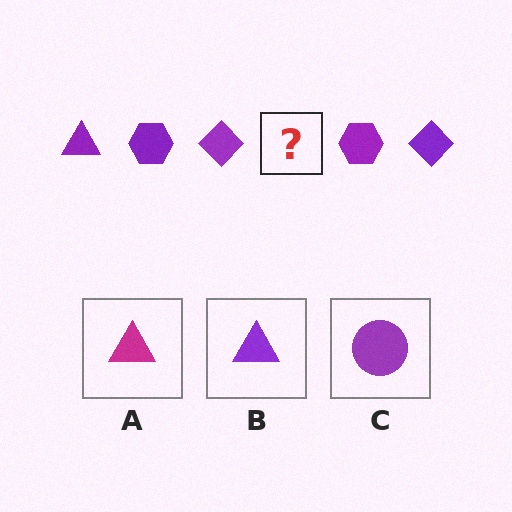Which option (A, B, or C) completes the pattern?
B.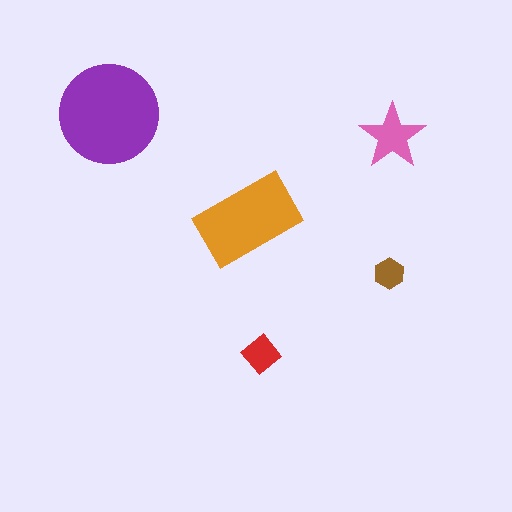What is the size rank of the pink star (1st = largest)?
3rd.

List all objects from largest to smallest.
The purple circle, the orange rectangle, the pink star, the red diamond, the brown hexagon.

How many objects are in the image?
There are 5 objects in the image.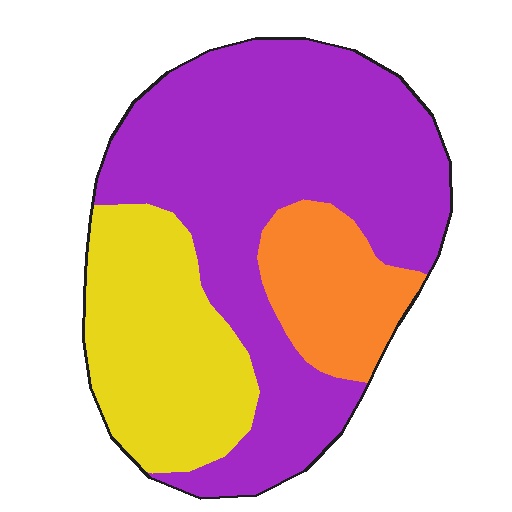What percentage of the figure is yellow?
Yellow covers about 25% of the figure.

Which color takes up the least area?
Orange, at roughly 15%.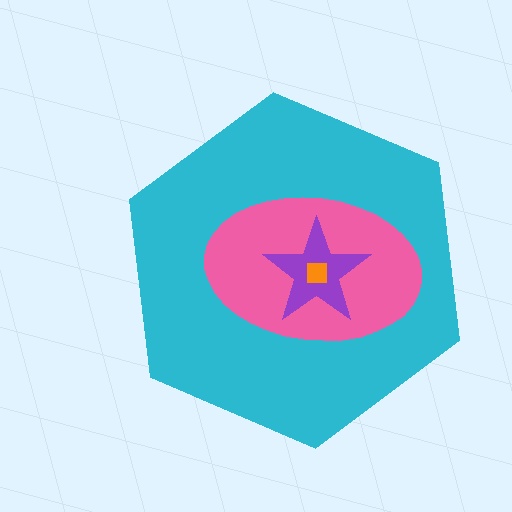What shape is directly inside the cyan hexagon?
The pink ellipse.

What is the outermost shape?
The cyan hexagon.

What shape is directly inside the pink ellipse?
The purple star.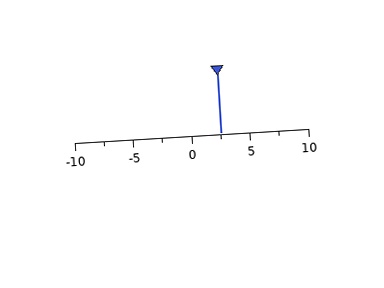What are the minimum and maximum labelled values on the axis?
The axis runs from -10 to 10.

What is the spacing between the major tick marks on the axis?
The major ticks are spaced 5 apart.